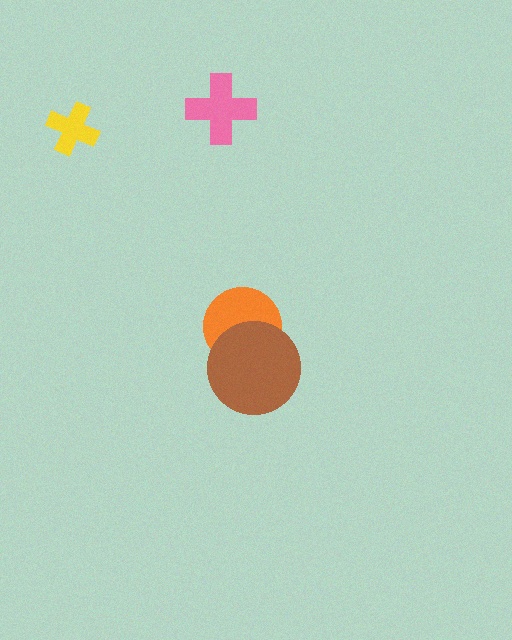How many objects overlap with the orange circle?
1 object overlaps with the orange circle.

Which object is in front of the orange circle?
The brown circle is in front of the orange circle.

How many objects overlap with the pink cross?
0 objects overlap with the pink cross.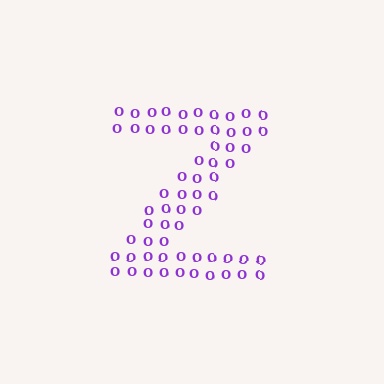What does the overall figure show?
The overall figure shows the letter Z.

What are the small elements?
The small elements are letter O's.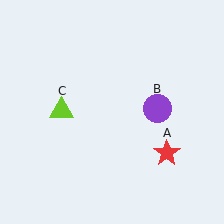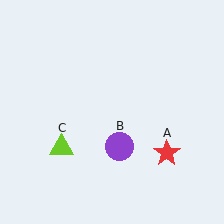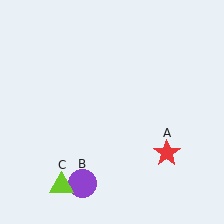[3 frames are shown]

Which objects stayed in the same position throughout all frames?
Red star (object A) remained stationary.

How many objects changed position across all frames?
2 objects changed position: purple circle (object B), lime triangle (object C).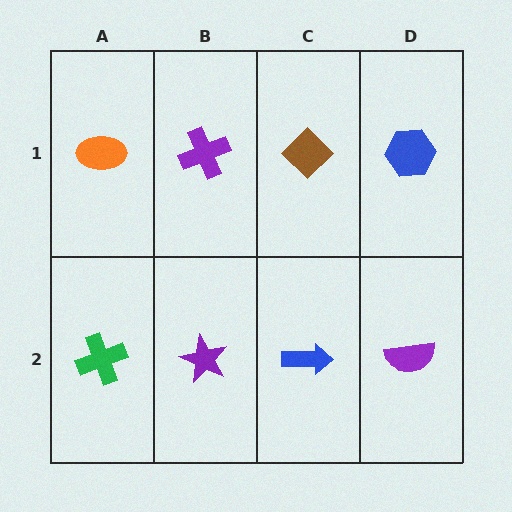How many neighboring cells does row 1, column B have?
3.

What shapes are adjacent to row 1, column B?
A purple star (row 2, column B), an orange ellipse (row 1, column A), a brown diamond (row 1, column C).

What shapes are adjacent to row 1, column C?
A blue arrow (row 2, column C), a purple cross (row 1, column B), a blue hexagon (row 1, column D).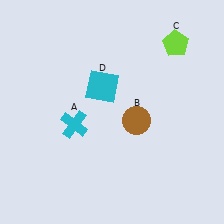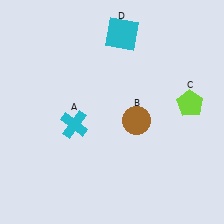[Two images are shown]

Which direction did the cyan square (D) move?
The cyan square (D) moved up.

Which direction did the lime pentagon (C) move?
The lime pentagon (C) moved down.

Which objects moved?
The objects that moved are: the lime pentagon (C), the cyan square (D).